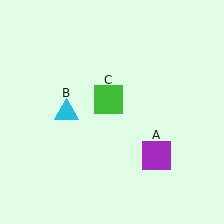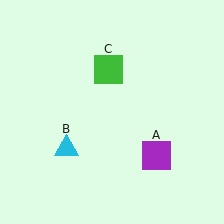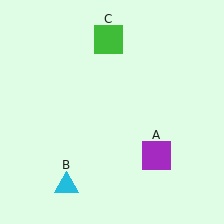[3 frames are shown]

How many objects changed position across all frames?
2 objects changed position: cyan triangle (object B), green square (object C).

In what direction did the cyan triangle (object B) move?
The cyan triangle (object B) moved down.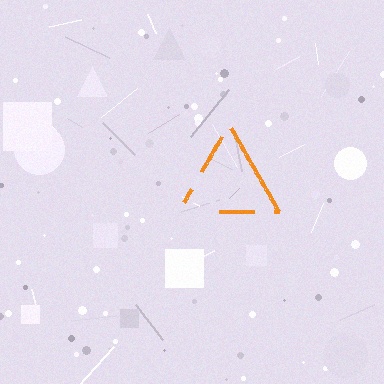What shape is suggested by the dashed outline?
The dashed outline suggests a triangle.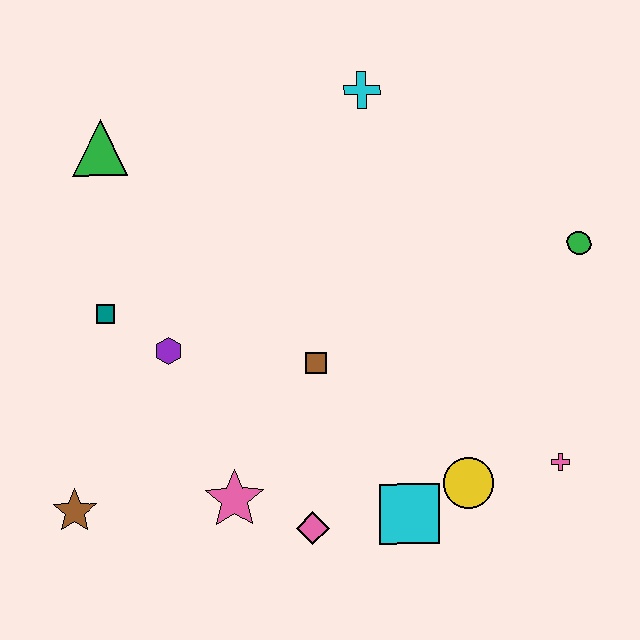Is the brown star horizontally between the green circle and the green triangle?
No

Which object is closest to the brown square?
The purple hexagon is closest to the brown square.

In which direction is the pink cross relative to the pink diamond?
The pink cross is to the right of the pink diamond.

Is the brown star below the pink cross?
Yes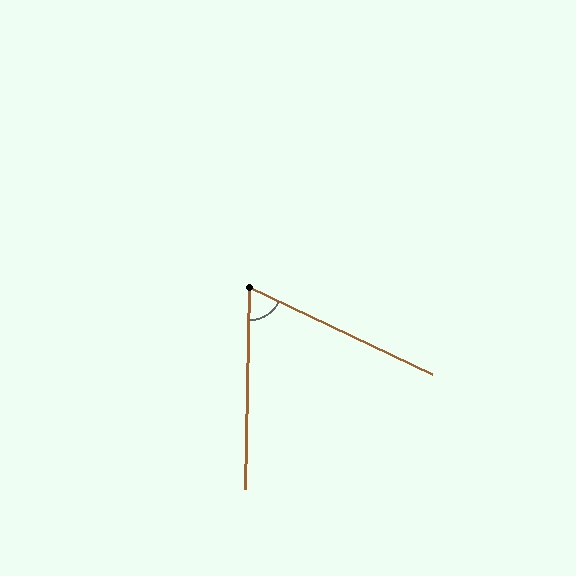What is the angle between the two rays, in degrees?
Approximately 66 degrees.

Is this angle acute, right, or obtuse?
It is acute.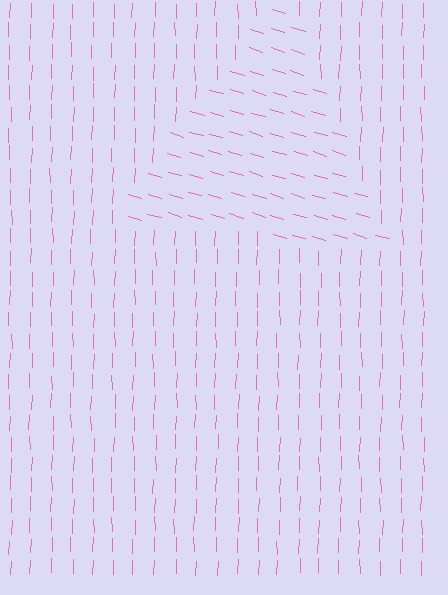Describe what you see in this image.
The image is filled with small pink line segments. A triangle region in the image has lines oriented differently from the surrounding lines, creating a visible texture boundary.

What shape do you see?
I see a triangle.